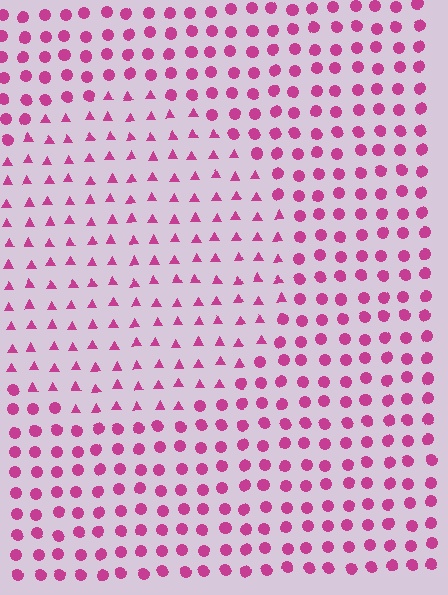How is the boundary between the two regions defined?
The boundary is defined by a change in element shape: triangles inside vs. circles outside. All elements share the same color and spacing.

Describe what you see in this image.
The image is filled with small magenta elements arranged in a uniform grid. A circle-shaped region contains triangles, while the surrounding area contains circles. The boundary is defined purely by the change in element shape.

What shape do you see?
I see a circle.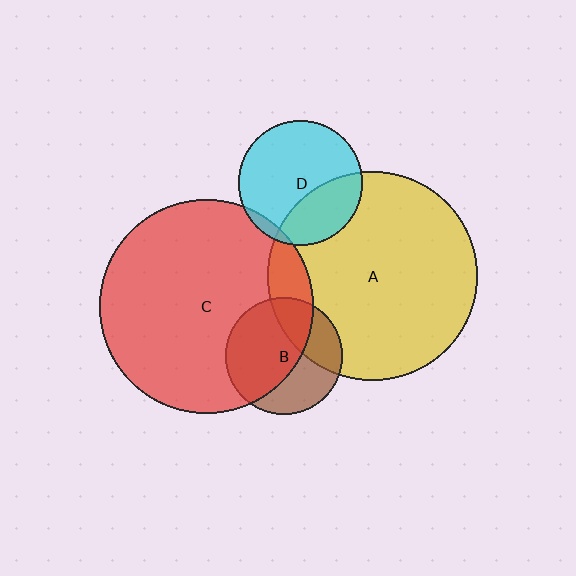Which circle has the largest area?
Circle C (red).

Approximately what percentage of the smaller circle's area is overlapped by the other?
Approximately 30%.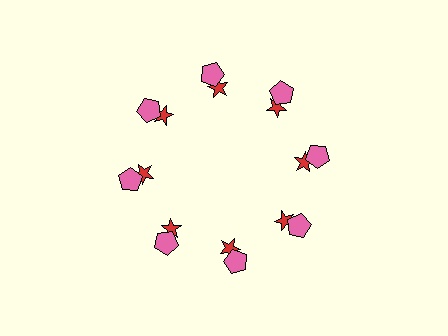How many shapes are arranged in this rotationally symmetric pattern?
There are 16 shapes, arranged in 8 groups of 2.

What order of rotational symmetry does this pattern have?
This pattern has 8-fold rotational symmetry.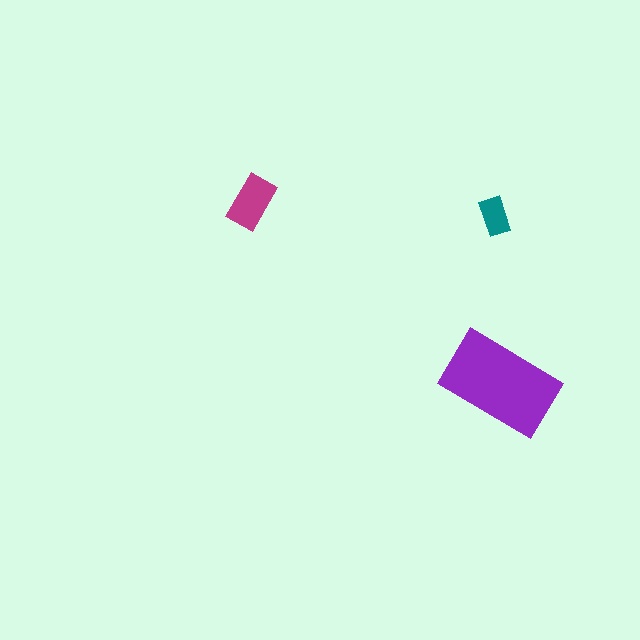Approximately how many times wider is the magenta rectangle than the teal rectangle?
About 1.5 times wider.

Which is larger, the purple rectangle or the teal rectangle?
The purple one.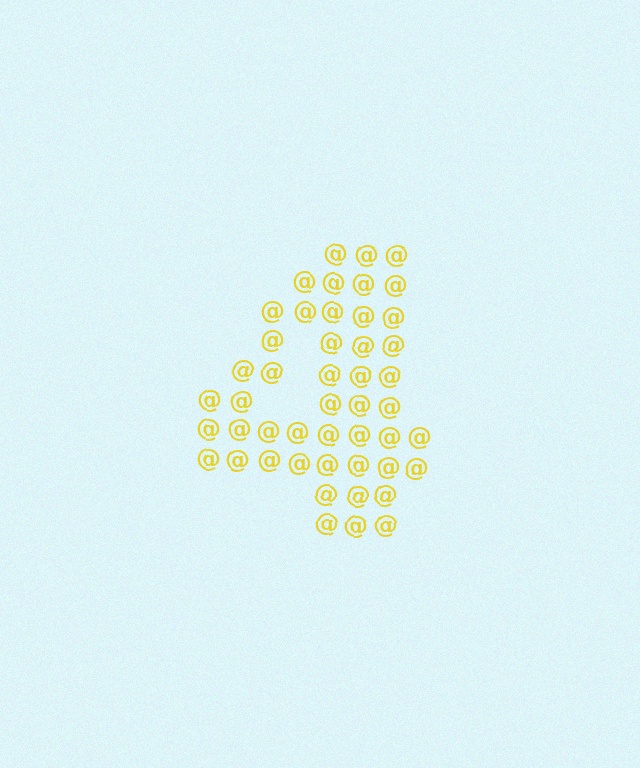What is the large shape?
The large shape is the digit 4.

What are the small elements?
The small elements are at signs.